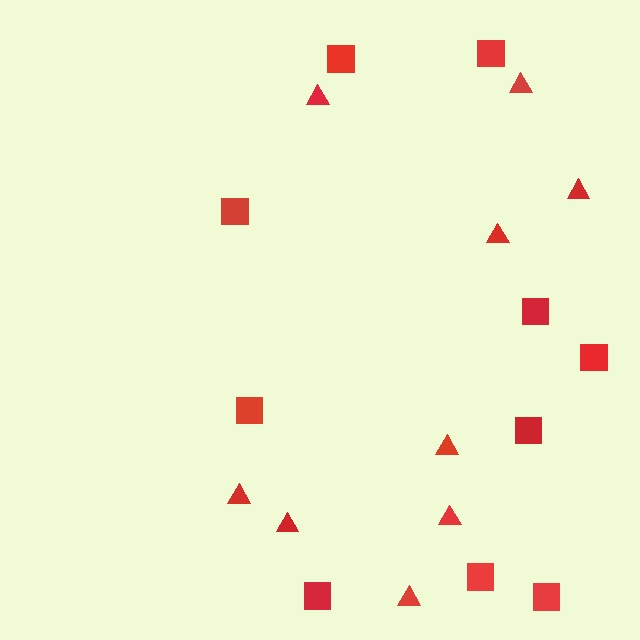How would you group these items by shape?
There are 2 groups: one group of triangles (9) and one group of squares (10).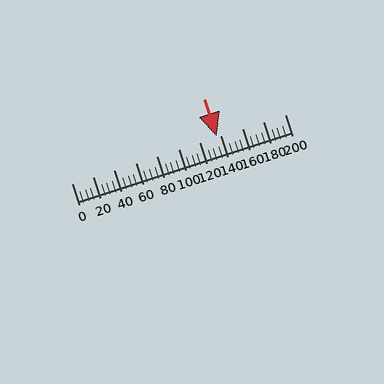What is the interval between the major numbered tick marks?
The major tick marks are spaced 20 units apart.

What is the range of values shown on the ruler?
The ruler shows values from 0 to 200.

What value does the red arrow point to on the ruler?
The red arrow points to approximately 136.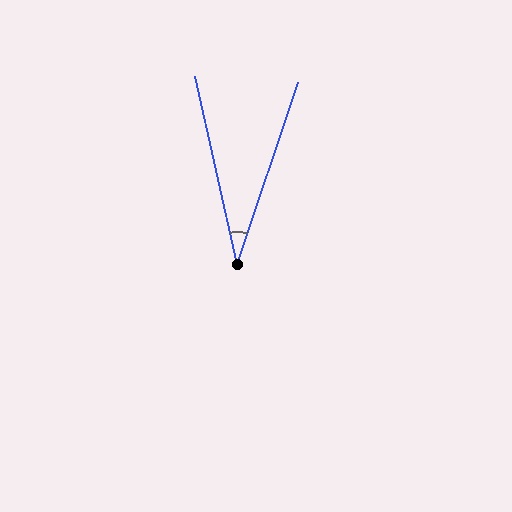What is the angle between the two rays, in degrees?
Approximately 31 degrees.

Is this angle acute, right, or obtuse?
It is acute.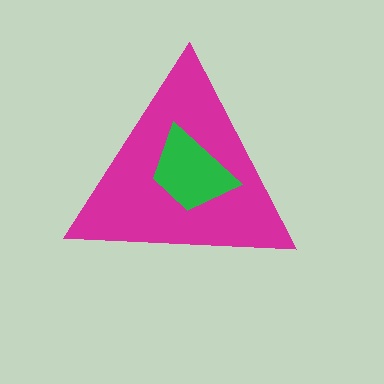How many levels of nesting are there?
2.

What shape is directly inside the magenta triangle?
The green trapezoid.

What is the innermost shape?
The green trapezoid.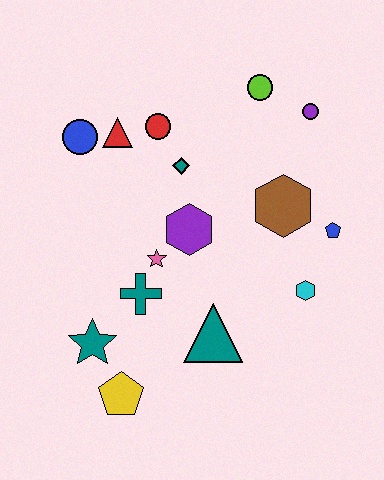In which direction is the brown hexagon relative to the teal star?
The brown hexagon is to the right of the teal star.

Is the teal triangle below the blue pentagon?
Yes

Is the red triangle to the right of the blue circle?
Yes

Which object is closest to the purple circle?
The lime circle is closest to the purple circle.